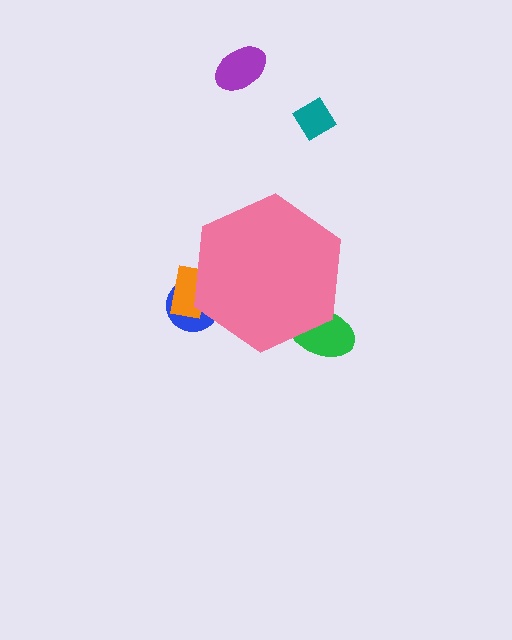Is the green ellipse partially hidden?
Yes, the green ellipse is partially hidden behind the pink hexagon.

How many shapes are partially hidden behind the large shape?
3 shapes are partially hidden.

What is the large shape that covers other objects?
A pink hexagon.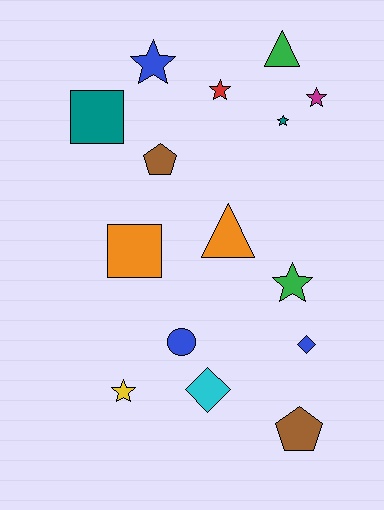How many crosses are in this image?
There are no crosses.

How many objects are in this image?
There are 15 objects.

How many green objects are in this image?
There are 2 green objects.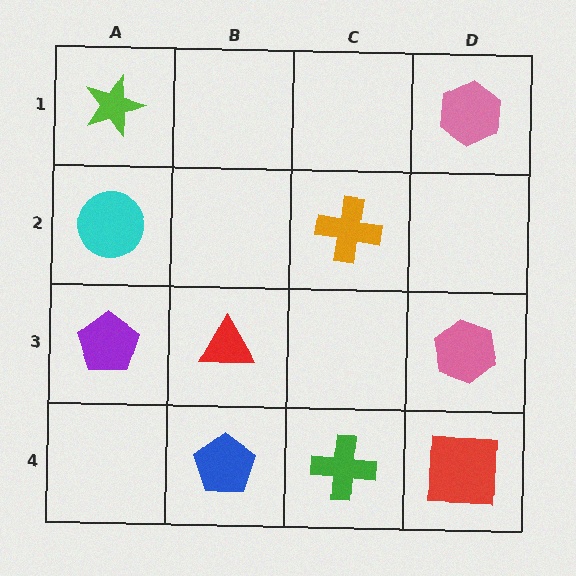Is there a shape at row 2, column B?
No, that cell is empty.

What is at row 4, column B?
A blue pentagon.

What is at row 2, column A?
A cyan circle.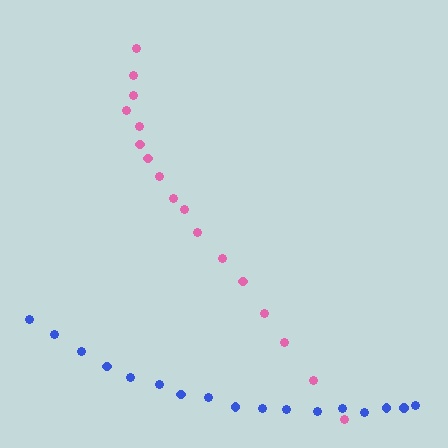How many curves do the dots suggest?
There are 2 distinct paths.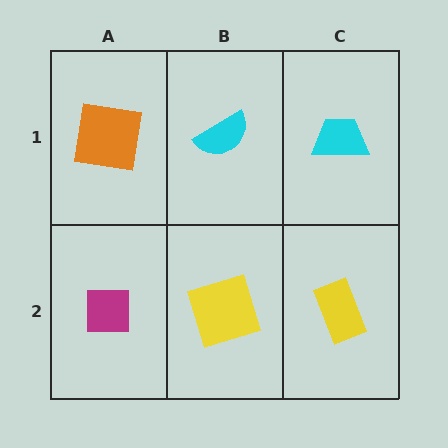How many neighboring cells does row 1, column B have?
3.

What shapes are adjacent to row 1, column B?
A yellow square (row 2, column B), an orange square (row 1, column A), a cyan trapezoid (row 1, column C).